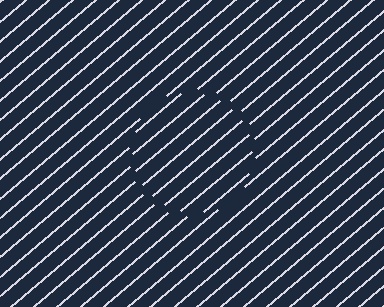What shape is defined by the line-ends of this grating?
An illusory circle. The interior of the shape contains the same grating, shifted by half a period — the contour is defined by the phase discontinuity where line-ends from the inner and outer gratings abut.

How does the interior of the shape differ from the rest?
The interior of the shape contains the same grating, shifted by half a period — the contour is defined by the phase discontinuity where line-ends from the inner and outer gratings abut.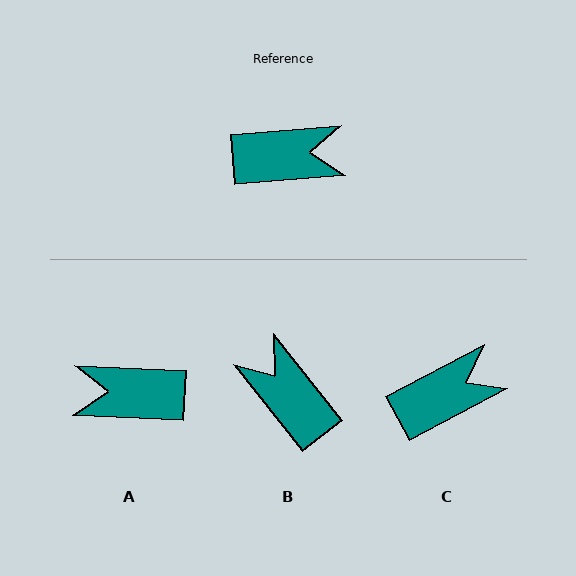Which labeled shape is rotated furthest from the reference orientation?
A, about 173 degrees away.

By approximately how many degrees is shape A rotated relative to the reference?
Approximately 173 degrees counter-clockwise.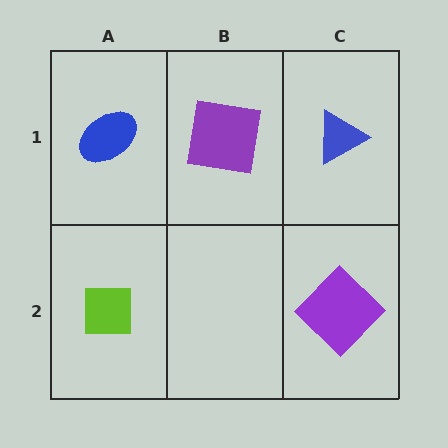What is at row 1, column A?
A blue ellipse.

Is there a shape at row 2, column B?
No, that cell is empty.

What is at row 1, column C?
A blue triangle.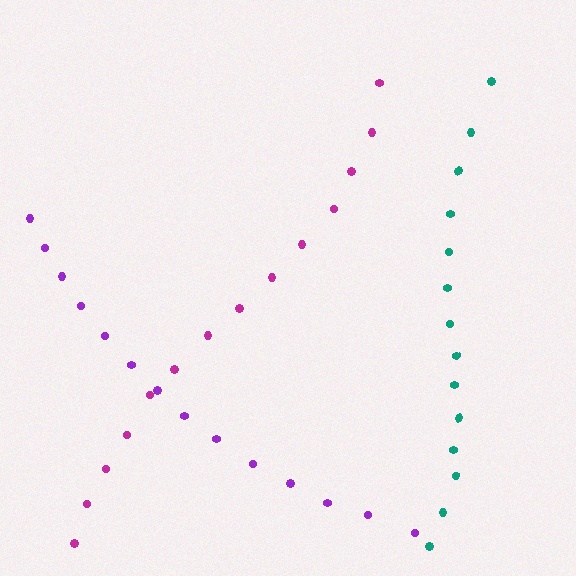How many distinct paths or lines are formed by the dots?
There are 3 distinct paths.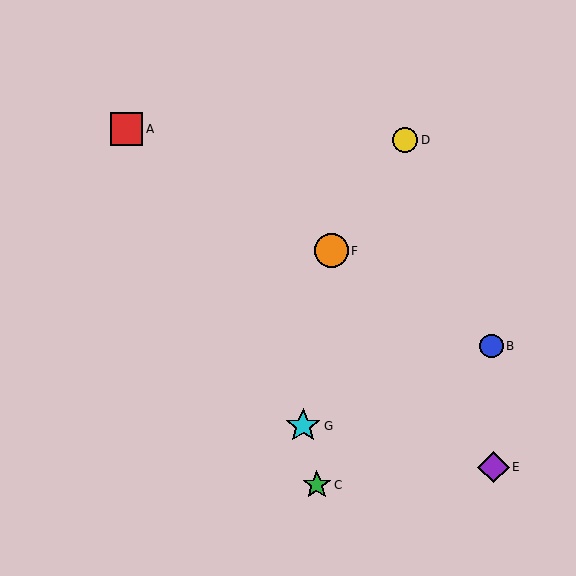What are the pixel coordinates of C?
Object C is at (317, 485).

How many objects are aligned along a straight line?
3 objects (A, B, F) are aligned along a straight line.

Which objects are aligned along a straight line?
Objects A, B, F are aligned along a straight line.